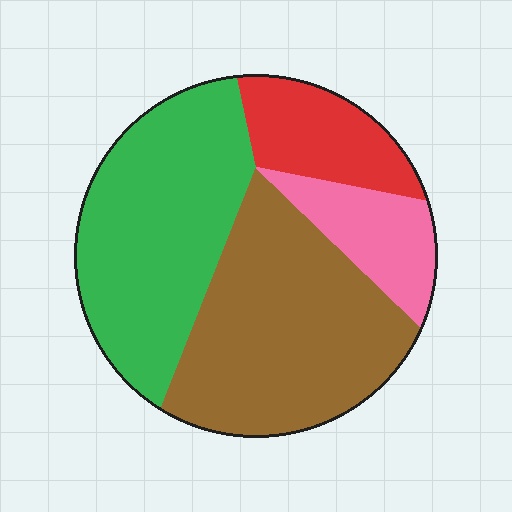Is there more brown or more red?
Brown.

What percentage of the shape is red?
Red takes up about one eighth (1/8) of the shape.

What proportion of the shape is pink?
Pink takes up about one eighth (1/8) of the shape.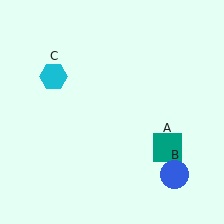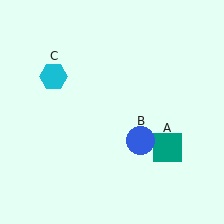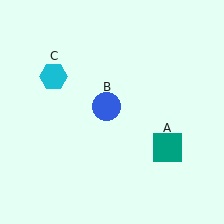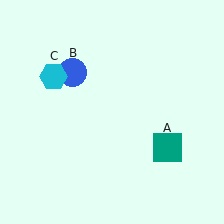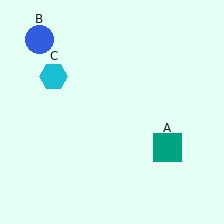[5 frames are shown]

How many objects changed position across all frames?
1 object changed position: blue circle (object B).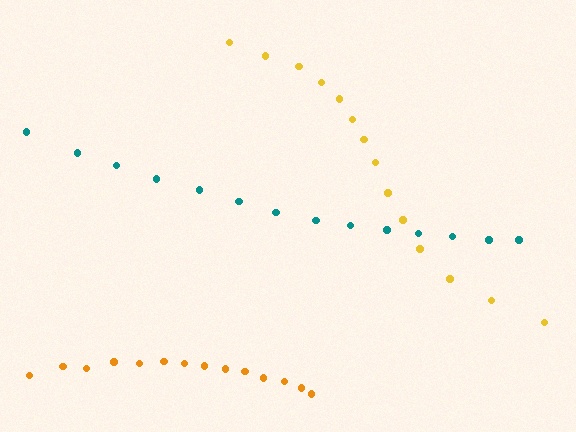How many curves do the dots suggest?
There are 3 distinct paths.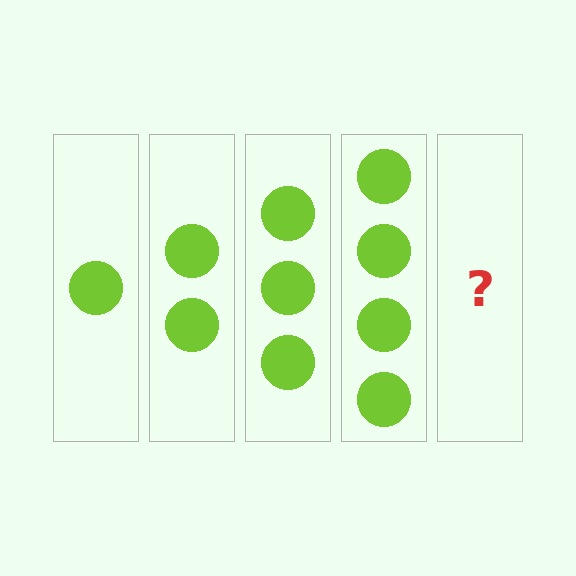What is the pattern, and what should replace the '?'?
The pattern is that each step adds one more circle. The '?' should be 5 circles.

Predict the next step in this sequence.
The next step is 5 circles.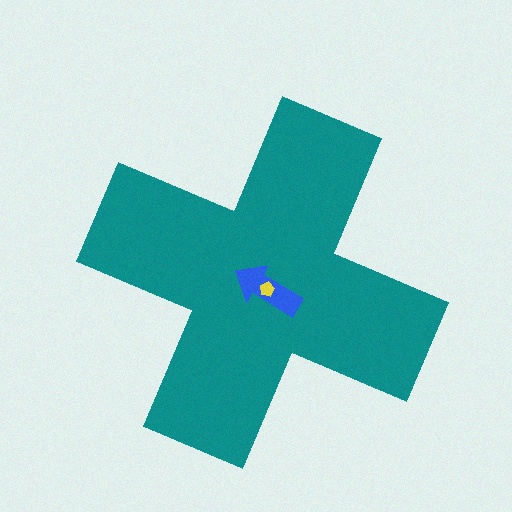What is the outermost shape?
The teal cross.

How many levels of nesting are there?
3.